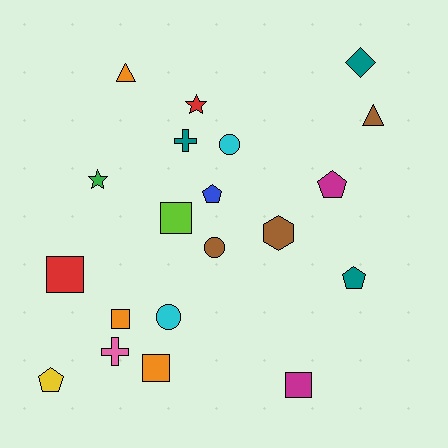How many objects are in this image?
There are 20 objects.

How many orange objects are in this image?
There are 3 orange objects.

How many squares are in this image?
There are 5 squares.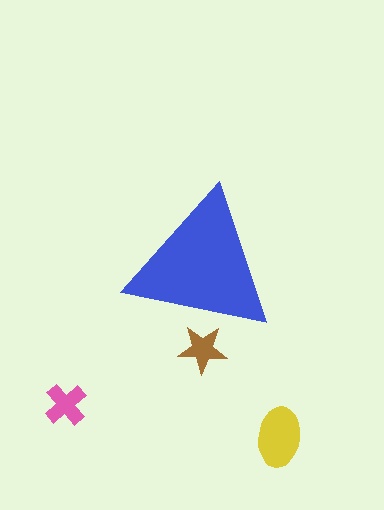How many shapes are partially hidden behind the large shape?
1 shape is partially hidden.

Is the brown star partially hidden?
Yes, the brown star is partially hidden behind the blue triangle.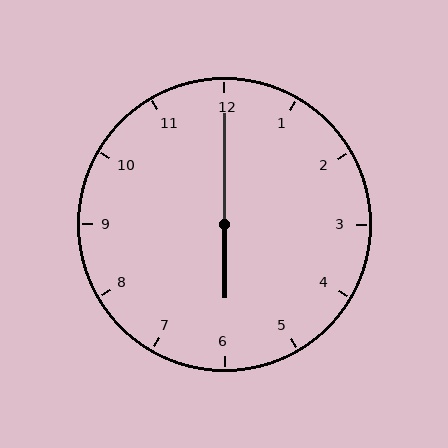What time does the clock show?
6:00.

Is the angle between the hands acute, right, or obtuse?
It is obtuse.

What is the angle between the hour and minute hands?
Approximately 180 degrees.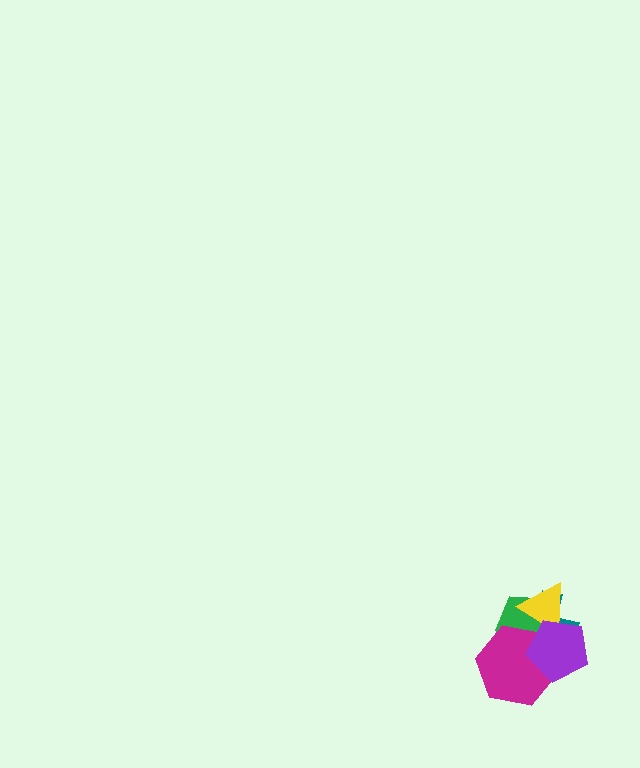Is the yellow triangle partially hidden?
Yes, it is partially covered by another shape.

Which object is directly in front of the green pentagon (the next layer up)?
The yellow triangle is directly in front of the green pentagon.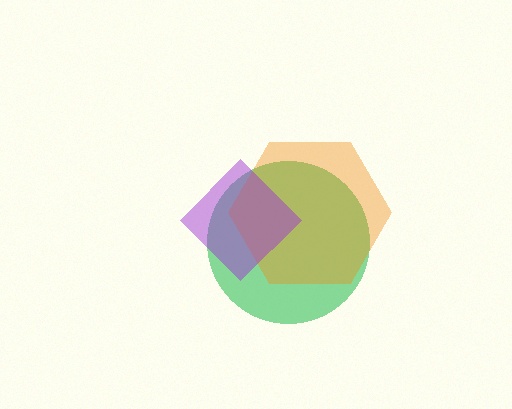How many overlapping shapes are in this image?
There are 3 overlapping shapes in the image.